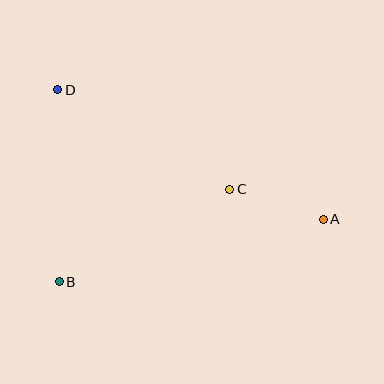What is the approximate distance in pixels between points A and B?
The distance between A and B is approximately 272 pixels.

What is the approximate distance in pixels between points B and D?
The distance between B and D is approximately 192 pixels.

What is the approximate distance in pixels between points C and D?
The distance between C and D is approximately 199 pixels.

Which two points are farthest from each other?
Points A and D are farthest from each other.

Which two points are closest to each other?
Points A and C are closest to each other.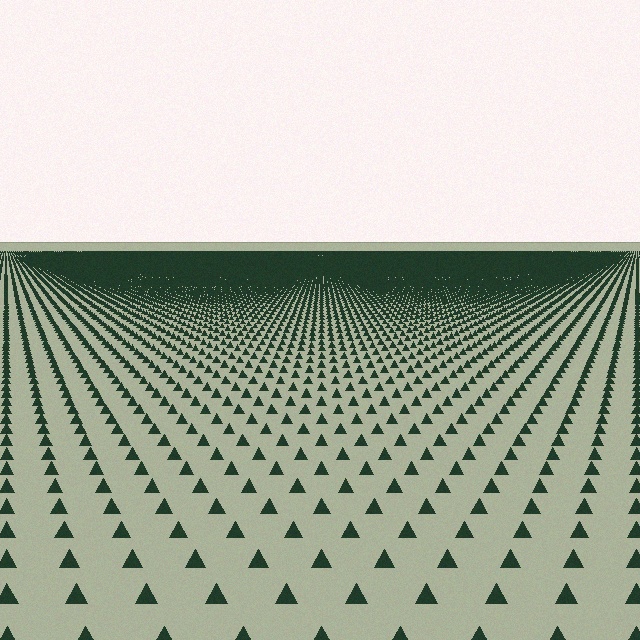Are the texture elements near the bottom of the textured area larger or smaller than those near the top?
Larger. Near the bottom, elements are closer to the viewer and appear at a bigger on-screen size.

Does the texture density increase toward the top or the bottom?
Density increases toward the top.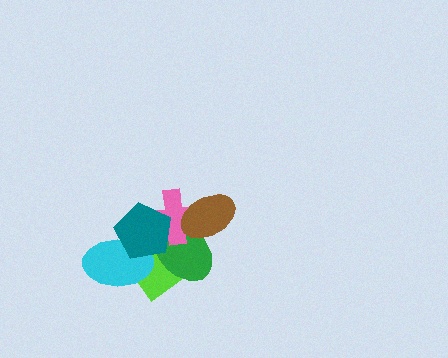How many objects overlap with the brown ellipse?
2 objects overlap with the brown ellipse.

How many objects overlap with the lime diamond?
3 objects overlap with the lime diamond.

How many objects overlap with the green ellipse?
5 objects overlap with the green ellipse.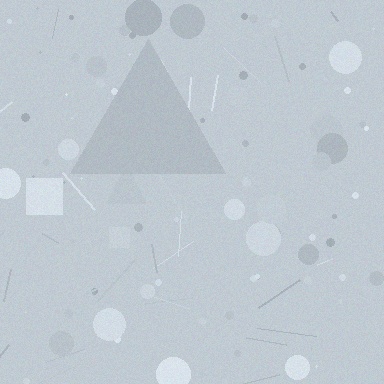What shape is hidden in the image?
A triangle is hidden in the image.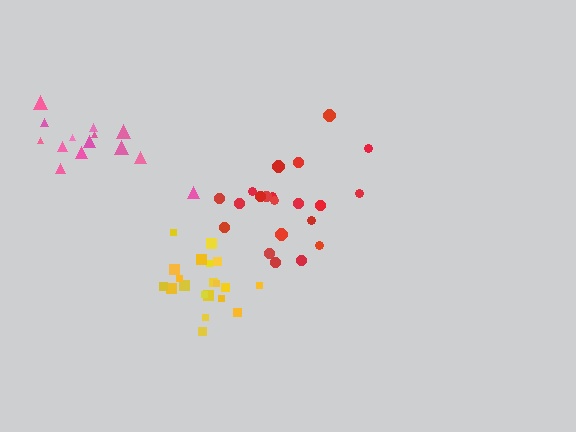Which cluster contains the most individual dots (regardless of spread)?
Yellow (21).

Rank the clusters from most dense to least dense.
yellow, red, pink.